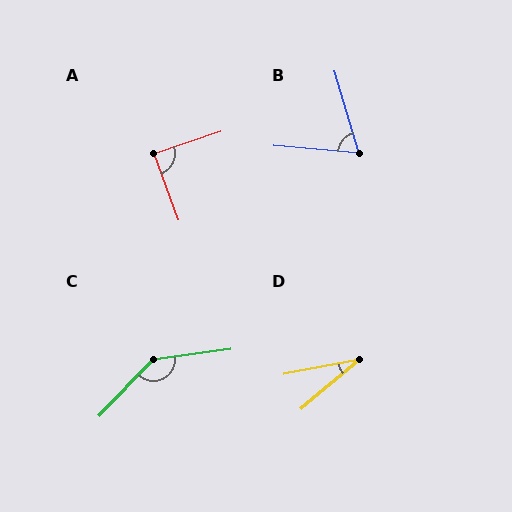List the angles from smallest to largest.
D (29°), B (68°), A (88°), C (141°).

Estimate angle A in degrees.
Approximately 88 degrees.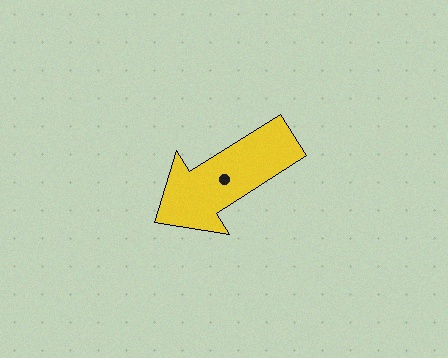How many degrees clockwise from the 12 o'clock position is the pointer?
Approximately 238 degrees.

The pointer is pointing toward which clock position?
Roughly 8 o'clock.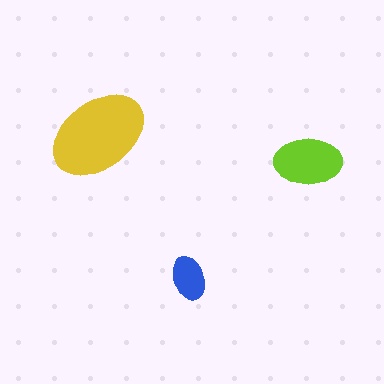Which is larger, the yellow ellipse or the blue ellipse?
The yellow one.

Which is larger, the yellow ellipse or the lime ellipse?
The yellow one.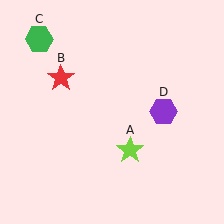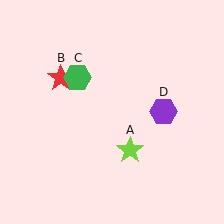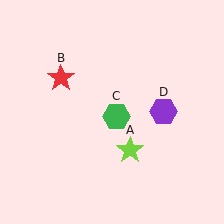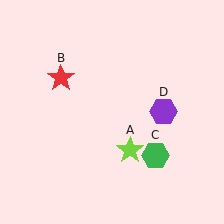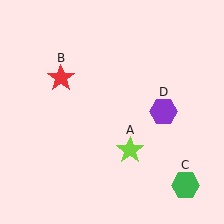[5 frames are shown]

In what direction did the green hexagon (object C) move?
The green hexagon (object C) moved down and to the right.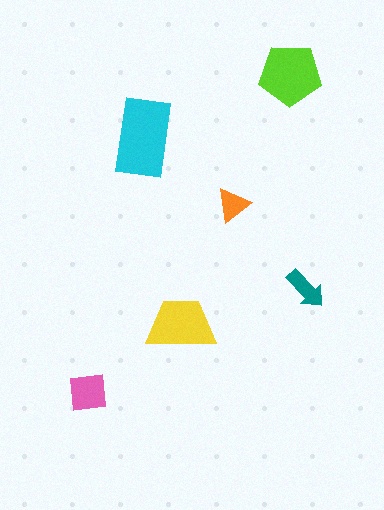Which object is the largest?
The cyan rectangle.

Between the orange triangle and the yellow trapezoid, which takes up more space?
The yellow trapezoid.